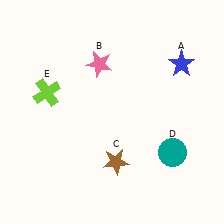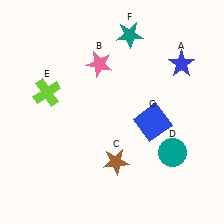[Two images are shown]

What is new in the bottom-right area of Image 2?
A blue square (G) was added in the bottom-right area of Image 2.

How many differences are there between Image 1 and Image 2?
There are 2 differences between the two images.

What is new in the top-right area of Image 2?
A teal star (F) was added in the top-right area of Image 2.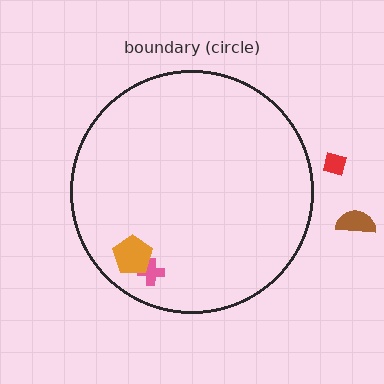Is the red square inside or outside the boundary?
Outside.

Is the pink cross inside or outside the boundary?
Inside.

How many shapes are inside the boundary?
2 inside, 2 outside.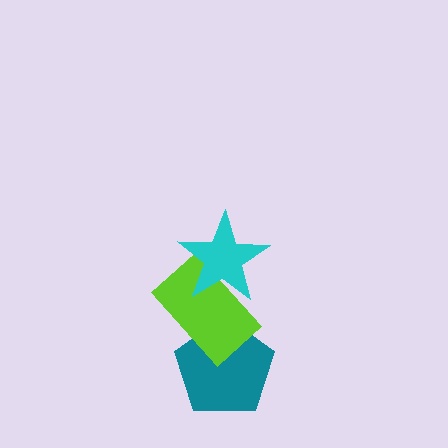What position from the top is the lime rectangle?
The lime rectangle is 2nd from the top.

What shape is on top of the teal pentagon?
The lime rectangle is on top of the teal pentagon.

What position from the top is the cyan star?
The cyan star is 1st from the top.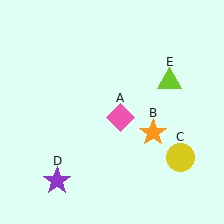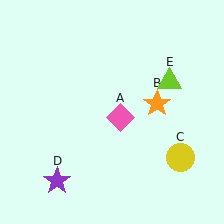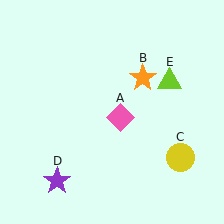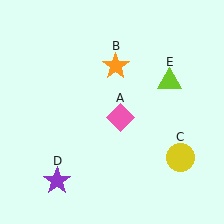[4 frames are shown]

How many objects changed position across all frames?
1 object changed position: orange star (object B).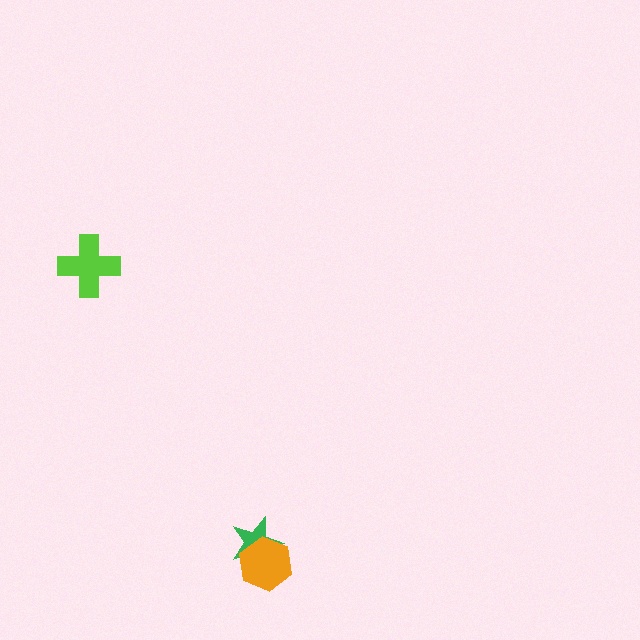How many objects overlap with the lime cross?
0 objects overlap with the lime cross.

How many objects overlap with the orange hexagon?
1 object overlaps with the orange hexagon.